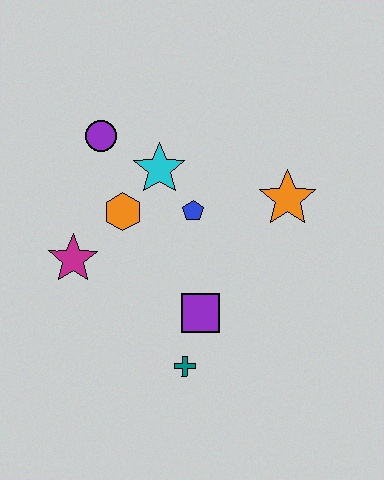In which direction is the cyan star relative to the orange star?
The cyan star is to the left of the orange star.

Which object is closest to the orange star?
The blue pentagon is closest to the orange star.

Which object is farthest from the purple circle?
The teal cross is farthest from the purple circle.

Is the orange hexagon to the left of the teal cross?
Yes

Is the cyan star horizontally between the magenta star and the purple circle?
No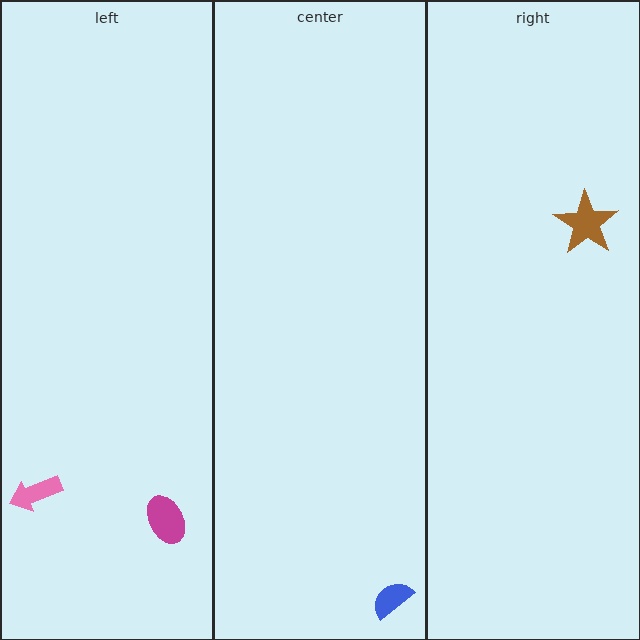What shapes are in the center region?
The blue semicircle.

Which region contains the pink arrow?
The left region.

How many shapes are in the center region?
1.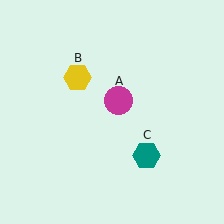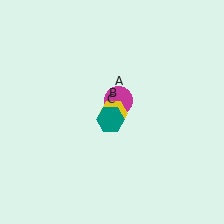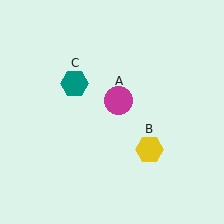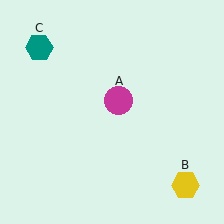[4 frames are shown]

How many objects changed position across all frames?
2 objects changed position: yellow hexagon (object B), teal hexagon (object C).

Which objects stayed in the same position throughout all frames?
Magenta circle (object A) remained stationary.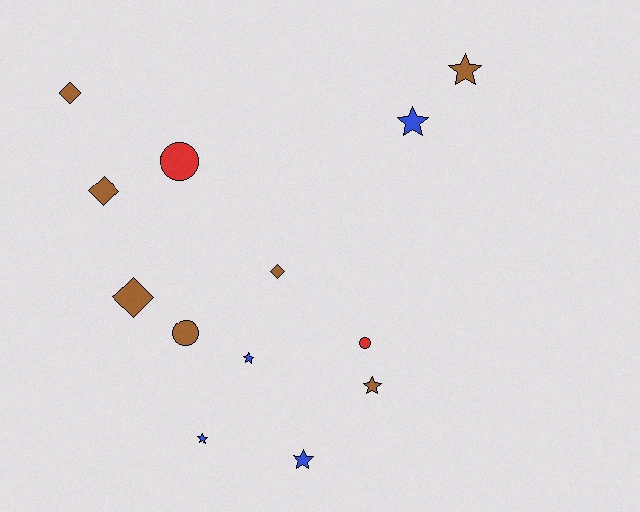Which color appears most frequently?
Brown, with 7 objects.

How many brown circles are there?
There is 1 brown circle.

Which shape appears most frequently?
Star, with 6 objects.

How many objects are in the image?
There are 13 objects.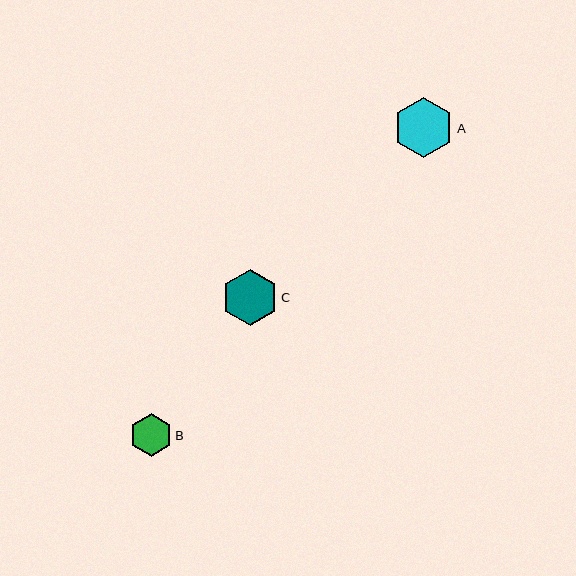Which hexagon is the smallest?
Hexagon B is the smallest with a size of approximately 42 pixels.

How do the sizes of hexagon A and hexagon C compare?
Hexagon A and hexagon C are approximately the same size.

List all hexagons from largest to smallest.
From largest to smallest: A, C, B.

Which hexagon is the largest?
Hexagon A is the largest with a size of approximately 61 pixels.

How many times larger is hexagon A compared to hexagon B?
Hexagon A is approximately 1.4 times the size of hexagon B.